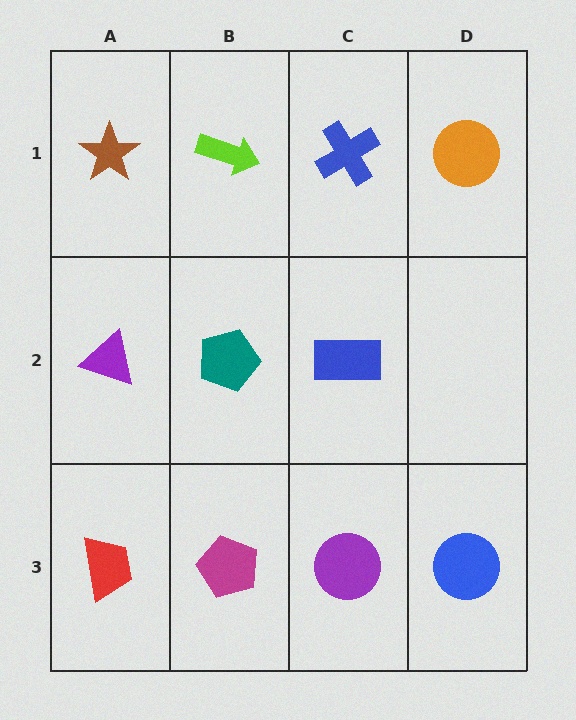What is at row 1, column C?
A blue cross.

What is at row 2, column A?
A purple triangle.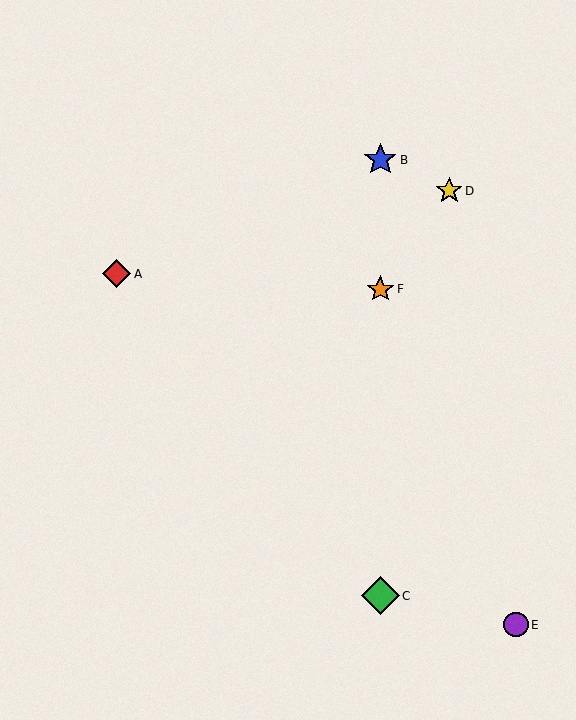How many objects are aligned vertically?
3 objects (B, C, F) are aligned vertically.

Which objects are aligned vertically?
Objects B, C, F are aligned vertically.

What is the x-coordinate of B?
Object B is at x≈380.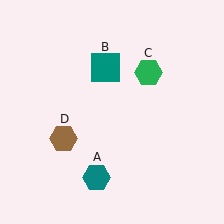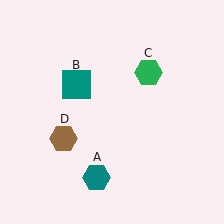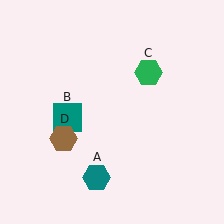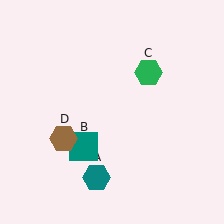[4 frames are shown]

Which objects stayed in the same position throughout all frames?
Teal hexagon (object A) and green hexagon (object C) and brown hexagon (object D) remained stationary.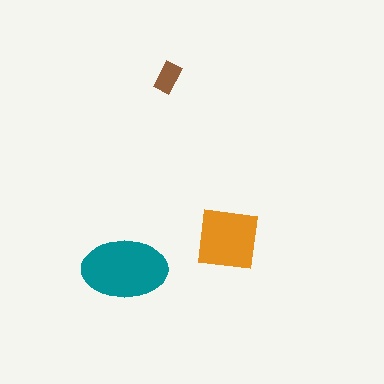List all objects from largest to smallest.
The teal ellipse, the orange square, the brown rectangle.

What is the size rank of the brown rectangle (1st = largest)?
3rd.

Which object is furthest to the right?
The orange square is rightmost.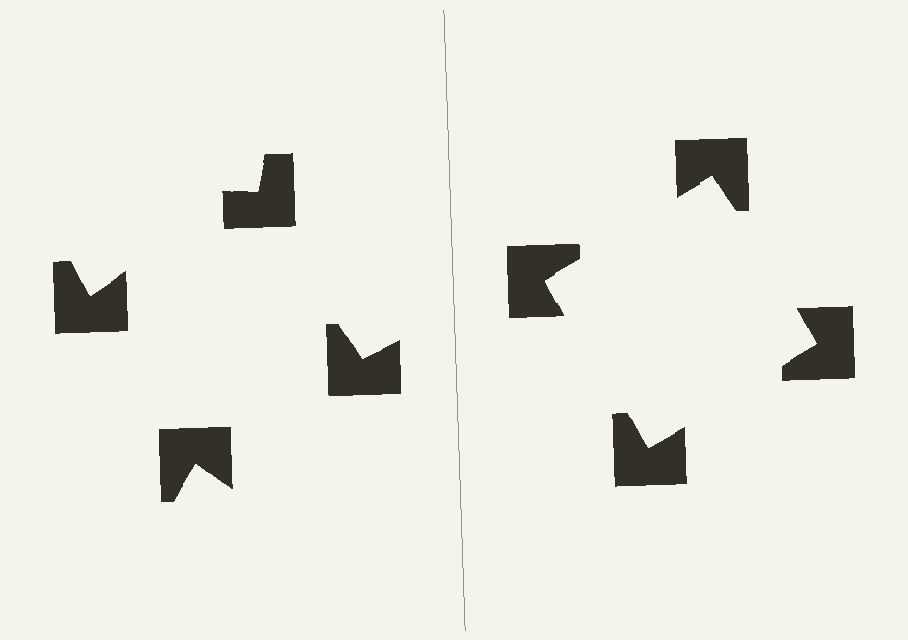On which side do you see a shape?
An illusory square appears on the right side. On the left side the wedge cuts are rotated, so no coherent shape forms.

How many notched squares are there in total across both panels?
8 — 4 on each side.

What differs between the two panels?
The notched squares are positioned identically on both sides; only the wedge orientations differ. On the right they align to a square; on the left they are misaligned.